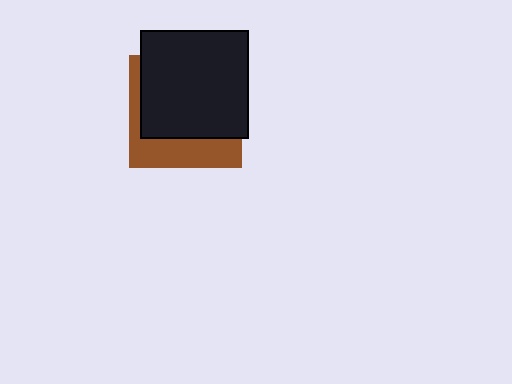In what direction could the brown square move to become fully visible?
The brown square could move down. That would shift it out from behind the black square entirely.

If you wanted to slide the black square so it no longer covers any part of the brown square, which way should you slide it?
Slide it up — that is the most direct way to separate the two shapes.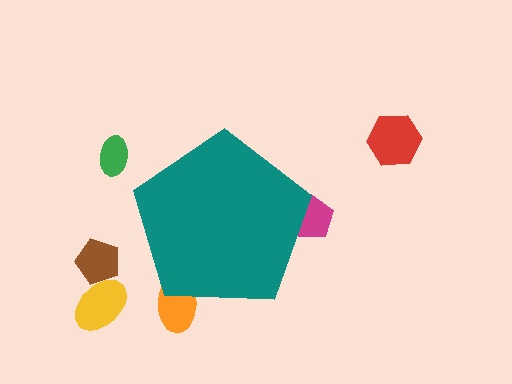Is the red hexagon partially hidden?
No, the red hexagon is fully visible.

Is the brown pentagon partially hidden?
No, the brown pentagon is fully visible.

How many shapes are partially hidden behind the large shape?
2 shapes are partially hidden.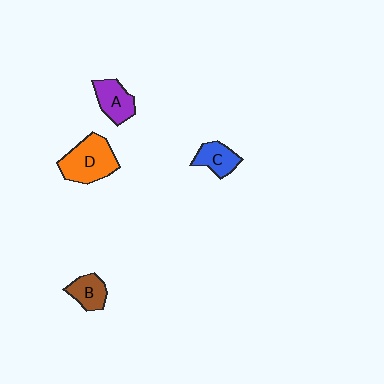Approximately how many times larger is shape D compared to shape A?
Approximately 1.6 times.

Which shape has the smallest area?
Shape B (brown).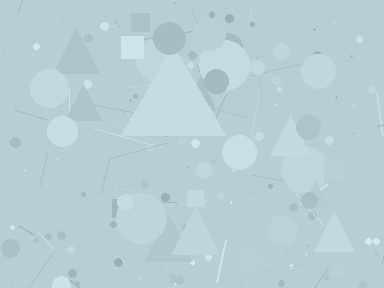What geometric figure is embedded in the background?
A triangle is embedded in the background.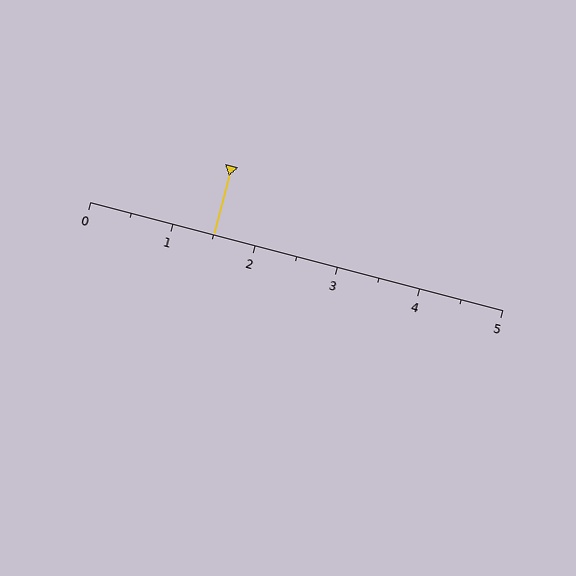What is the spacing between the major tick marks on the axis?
The major ticks are spaced 1 apart.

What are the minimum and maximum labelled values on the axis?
The axis runs from 0 to 5.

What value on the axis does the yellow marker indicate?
The marker indicates approximately 1.5.